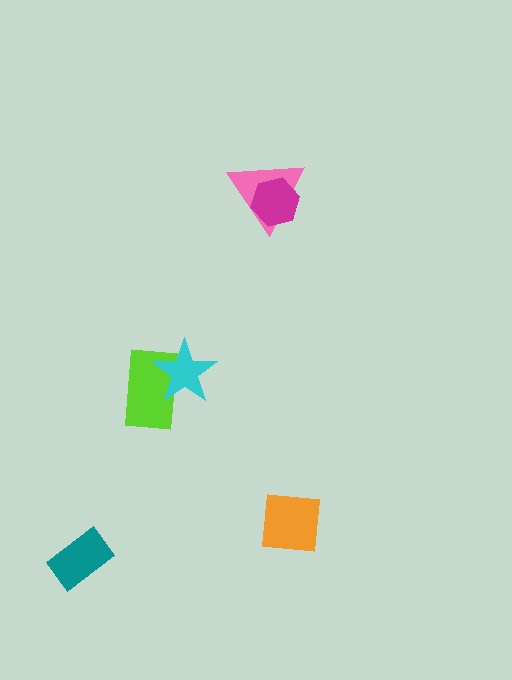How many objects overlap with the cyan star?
1 object overlaps with the cyan star.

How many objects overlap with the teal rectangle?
0 objects overlap with the teal rectangle.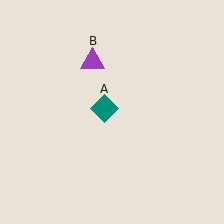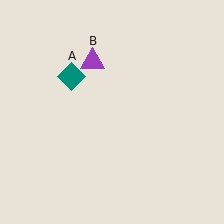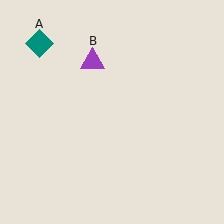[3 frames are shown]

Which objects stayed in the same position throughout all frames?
Purple triangle (object B) remained stationary.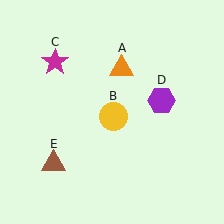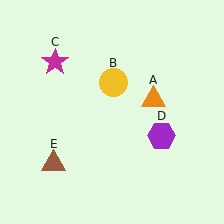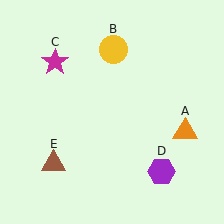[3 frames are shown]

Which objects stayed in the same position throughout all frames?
Magenta star (object C) and brown triangle (object E) remained stationary.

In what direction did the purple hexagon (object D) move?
The purple hexagon (object D) moved down.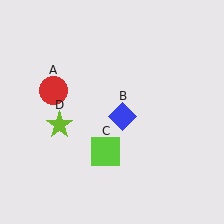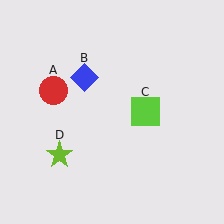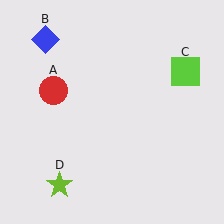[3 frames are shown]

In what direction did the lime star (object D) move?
The lime star (object D) moved down.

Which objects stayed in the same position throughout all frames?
Red circle (object A) remained stationary.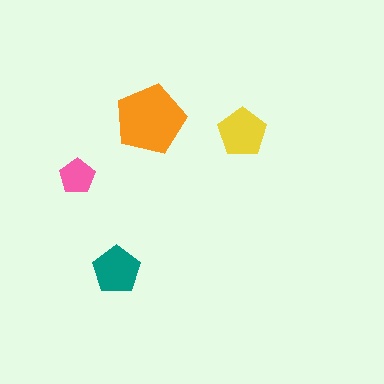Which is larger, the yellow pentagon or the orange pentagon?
The orange one.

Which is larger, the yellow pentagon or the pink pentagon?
The yellow one.